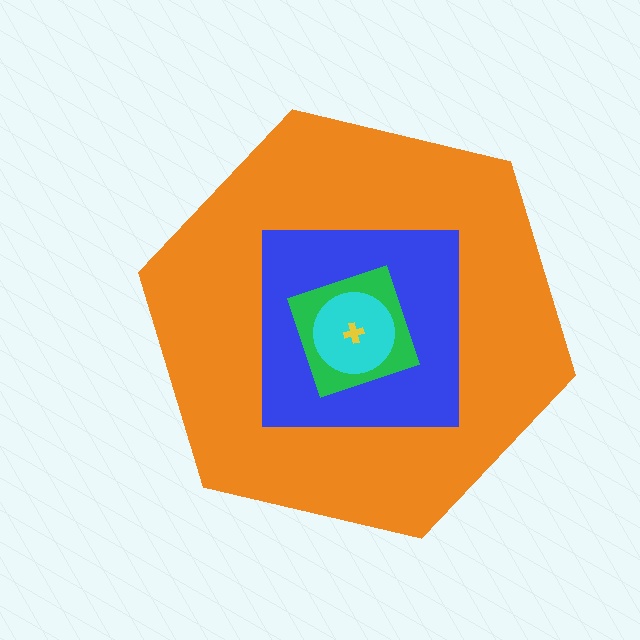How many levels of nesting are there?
5.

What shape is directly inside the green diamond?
The cyan circle.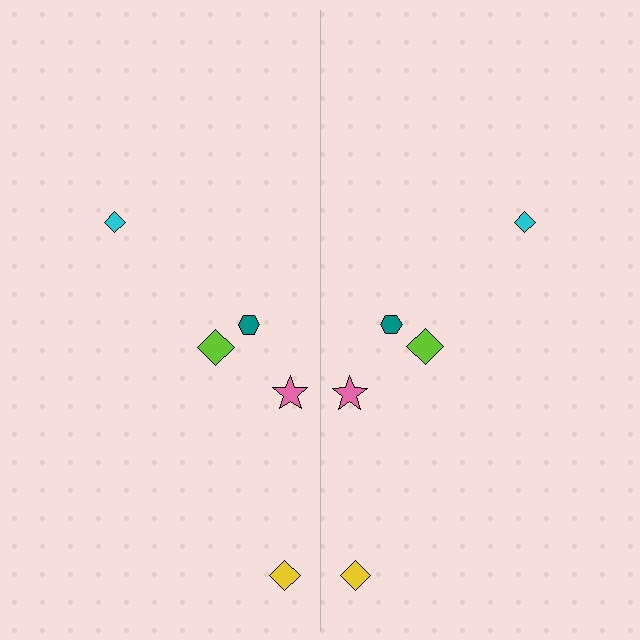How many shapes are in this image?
There are 10 shapes in this image.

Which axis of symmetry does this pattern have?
The pattern has a vertical axis of symmetry running through the center of the image.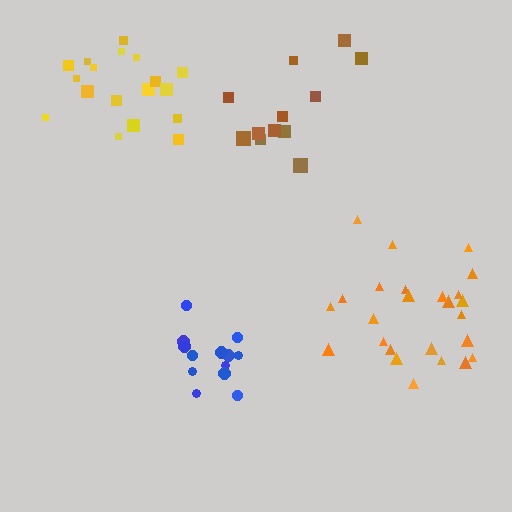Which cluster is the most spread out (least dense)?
Brown.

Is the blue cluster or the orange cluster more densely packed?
Blue.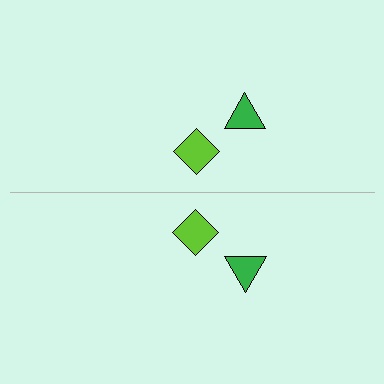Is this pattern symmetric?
Yes, this pattern has bilateral (reflection) symmetry.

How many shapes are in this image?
There are 4 shapes in this image.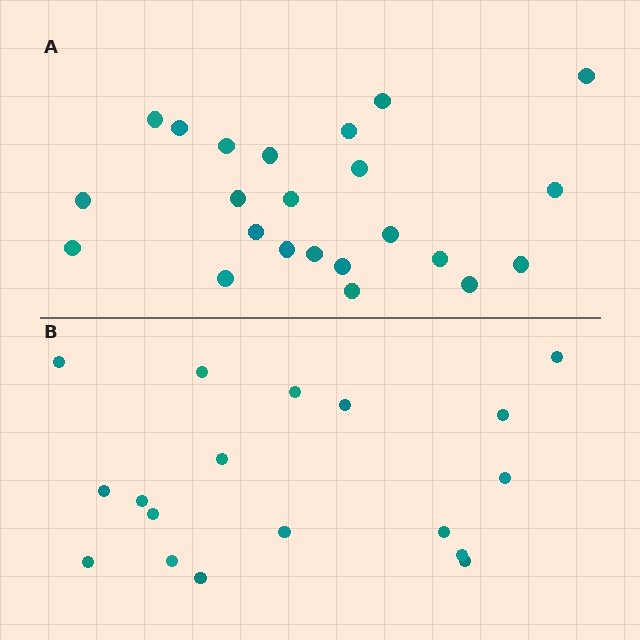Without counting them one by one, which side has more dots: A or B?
Region A (the top region) has more dots.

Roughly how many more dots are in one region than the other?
Region A has about 5 more dots than region B.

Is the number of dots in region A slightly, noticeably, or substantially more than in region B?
Region A has noticeably more, but not dramatically so. The ratio is roughly 1.3 to 1.